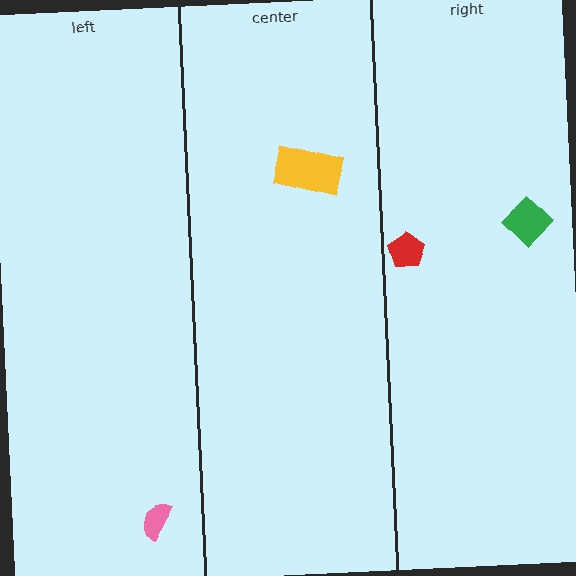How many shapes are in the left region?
1.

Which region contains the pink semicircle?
The left region.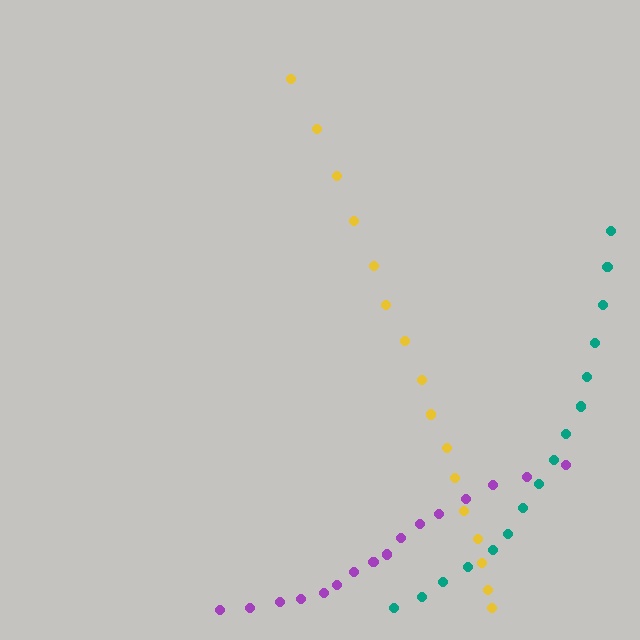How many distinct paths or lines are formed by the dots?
There are 3 distinct paths.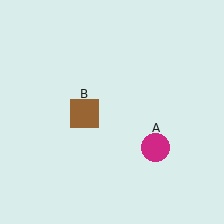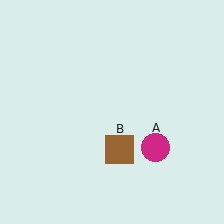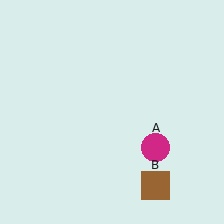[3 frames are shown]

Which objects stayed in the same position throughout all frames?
Magenta circle (object A) remained stationary.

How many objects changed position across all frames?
1 object changed position: brown square (object B).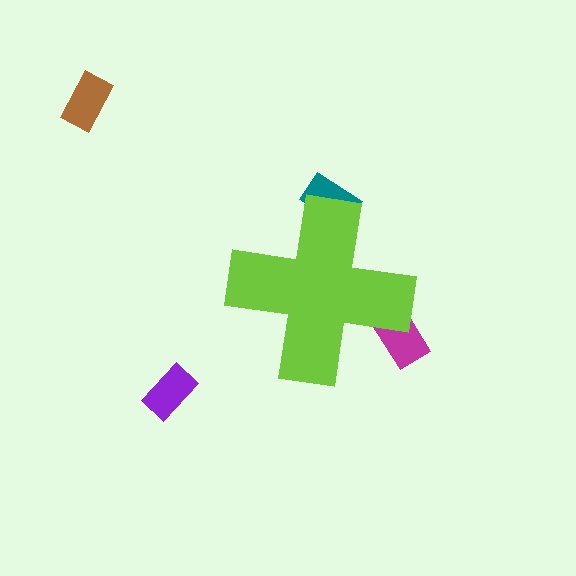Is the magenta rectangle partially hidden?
Yes, the magenta rectangle is partially hidden behind the lime cross.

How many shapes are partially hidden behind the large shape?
2 shapes are partially hidden.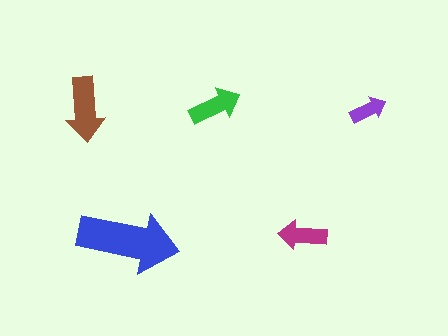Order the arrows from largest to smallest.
the blue one, the brown one, the green one, the magenta one, the purple one.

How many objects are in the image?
There are 5 objects in the image.